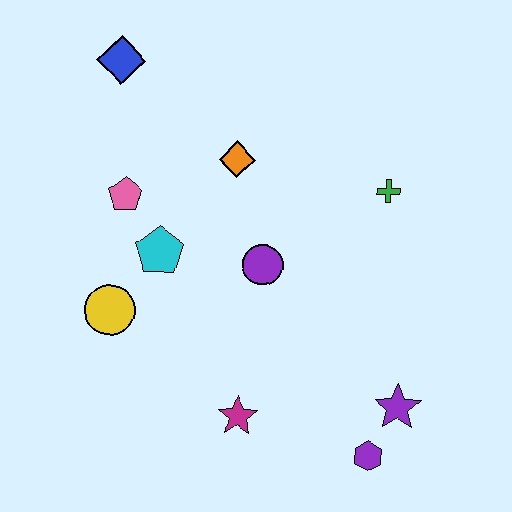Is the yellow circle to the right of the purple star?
No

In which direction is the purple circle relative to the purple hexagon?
The purple circle is above the purple hexagon.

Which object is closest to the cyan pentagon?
The pink pentagon is closest to the cyan pentagon.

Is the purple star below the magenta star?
No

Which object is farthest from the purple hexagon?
The blue diamond is farthest from the purple hexagon.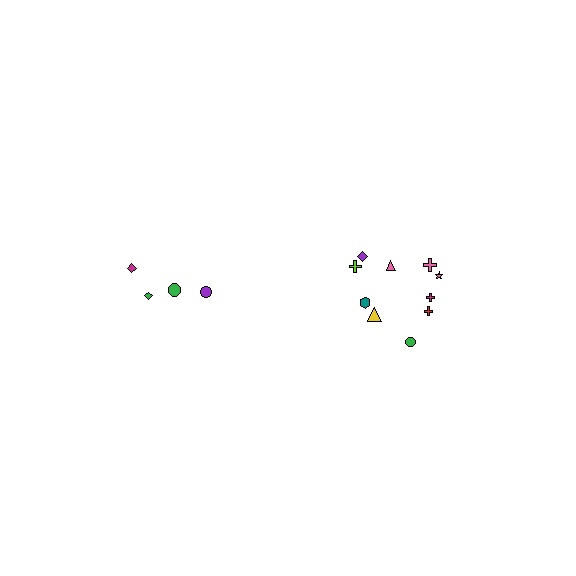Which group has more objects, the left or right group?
The right group.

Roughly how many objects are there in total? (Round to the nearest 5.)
Roughly 15 objects in total.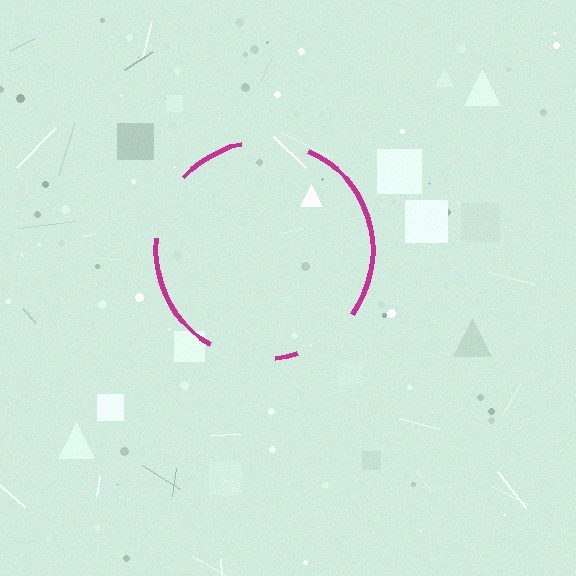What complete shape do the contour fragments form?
The contour fragments form a circle.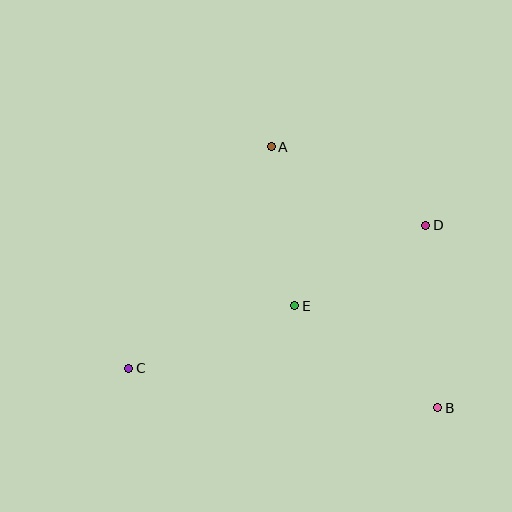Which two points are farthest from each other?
Points C and D are farthest from each other.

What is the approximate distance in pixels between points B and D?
The distance between B and D is approximately 183 pixels.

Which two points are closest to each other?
Points D and E are closest to each other.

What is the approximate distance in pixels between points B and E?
The distance between B and E is approximately 176 pixels.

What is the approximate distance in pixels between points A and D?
The distance between A and D is approximately 173 pixels.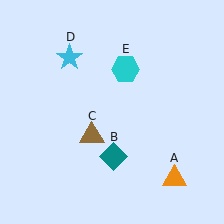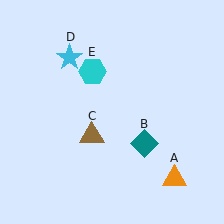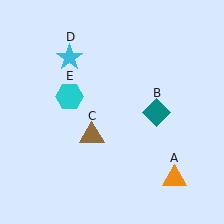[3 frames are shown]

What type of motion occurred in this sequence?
The teal diamond (object B), cyan hexagon (object E) rotated counterclockwise around the center of the scene.